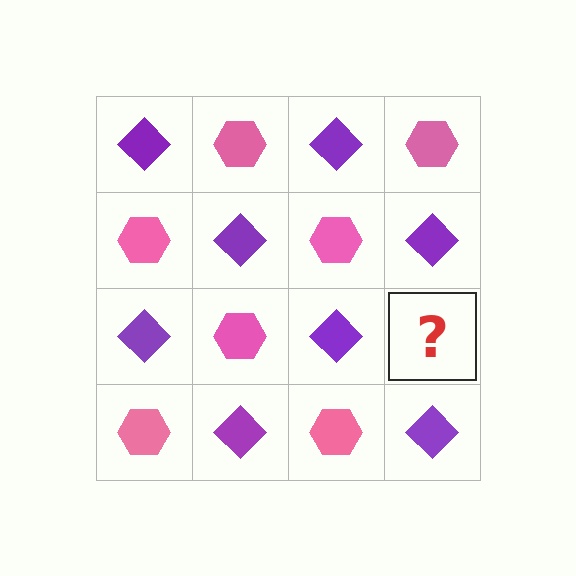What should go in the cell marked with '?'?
The missing cell should contain a pink hexagon.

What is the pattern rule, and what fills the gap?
The rule is that it alternates purple diamond and pink hexagon in a checkerboard pattern. The gap should be filled with a pink hexagon.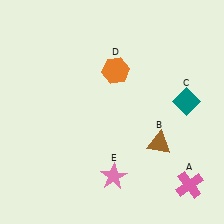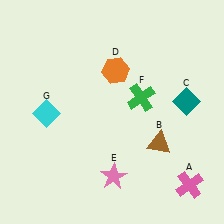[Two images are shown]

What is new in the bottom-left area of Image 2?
A cyan diamond (G) was added in the bottom-left area of Image 2.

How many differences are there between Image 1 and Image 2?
There are 2 differences between the two images.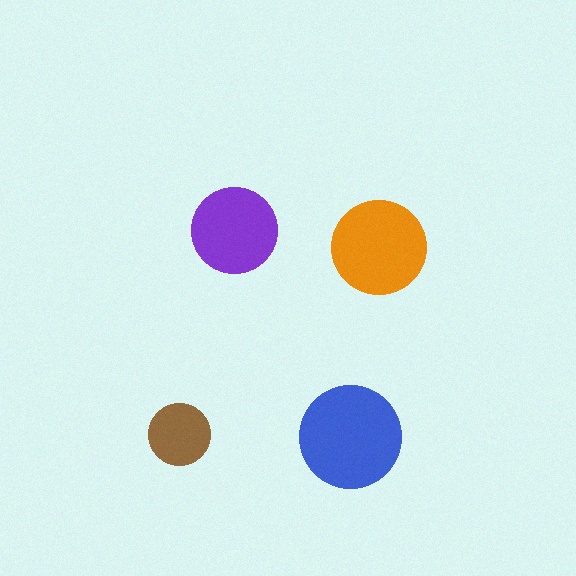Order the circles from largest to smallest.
the blue one, the orange one, the purple one, the brown one.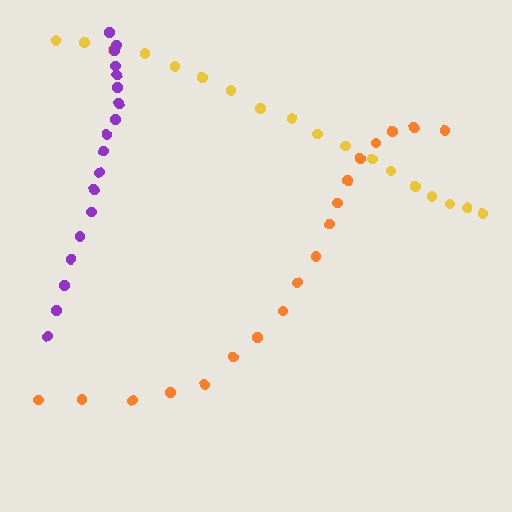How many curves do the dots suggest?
There are 3 distinct paths.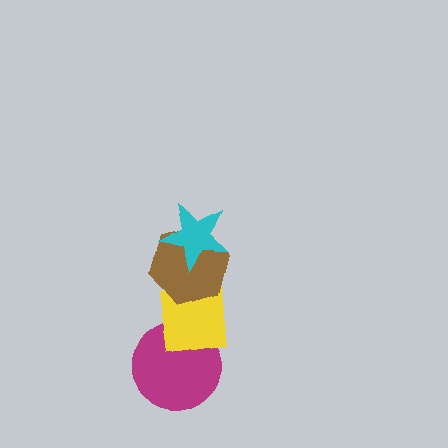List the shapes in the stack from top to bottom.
From top to bottom: the cyan star, the brown hexagon, the yellow square, the magenta circle.